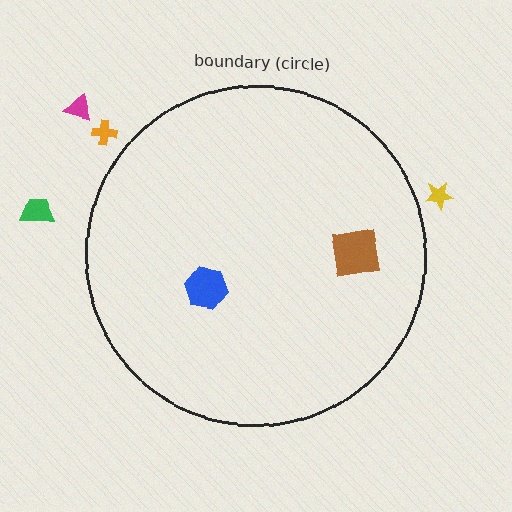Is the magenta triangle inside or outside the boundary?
Outside.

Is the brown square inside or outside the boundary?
Inside.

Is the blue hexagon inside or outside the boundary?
Inside.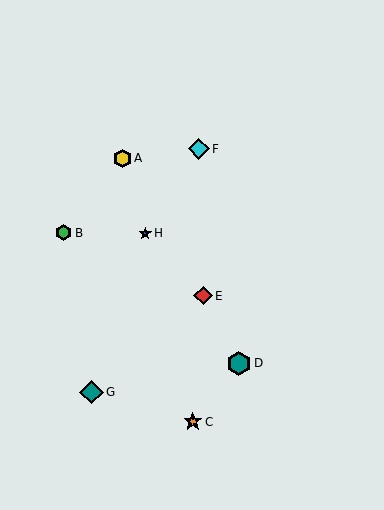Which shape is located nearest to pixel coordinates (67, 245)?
The green hexagon (labeled B) at (64, 233) is nearest to that location.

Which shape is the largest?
The teal hexagon (labeled D) is the largest.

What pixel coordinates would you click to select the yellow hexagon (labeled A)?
Click at (122, 158) to select the yellow hexagon A.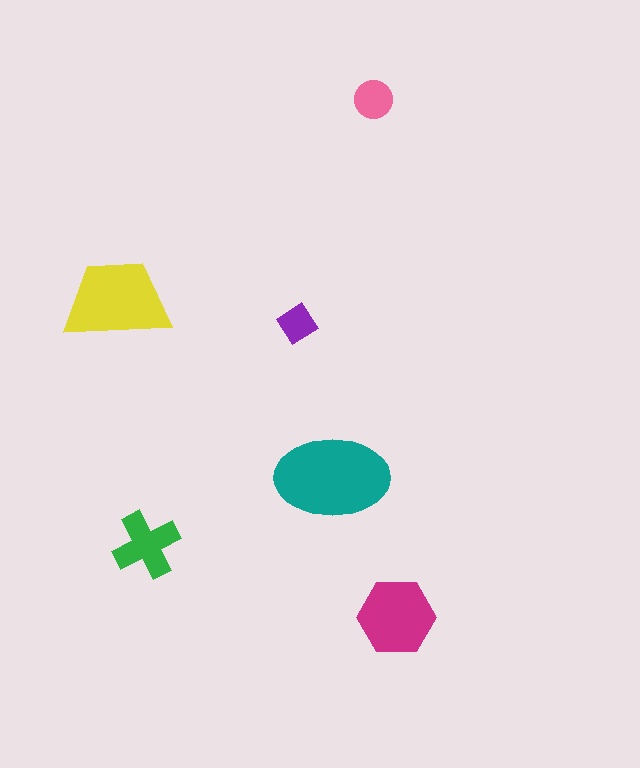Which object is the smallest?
The purple diamond.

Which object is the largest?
The teal ellipse.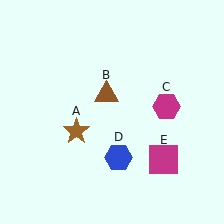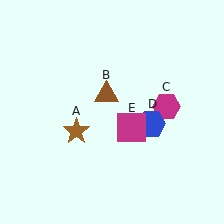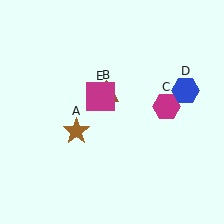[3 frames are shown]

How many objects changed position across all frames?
2 objects changed position: blue hexagon (object D), magenta square (object E).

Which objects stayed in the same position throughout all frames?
Brown star (object A) and brown triangle (object B) and magenta hexagon (object C) remained stationary.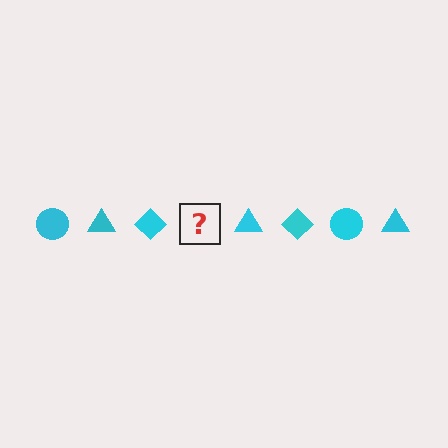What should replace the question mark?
The question mark should be replaced with a cyan circle.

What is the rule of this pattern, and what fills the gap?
The rule is that the pattern cycles through circle, triangle, diamond shapes in cyan. The gap should be filled with a cyan circle.